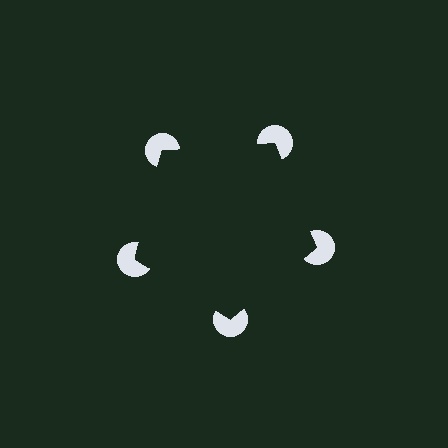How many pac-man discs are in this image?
There are 5 — one at each vertex of the illusory pentagon.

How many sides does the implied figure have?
5 sides.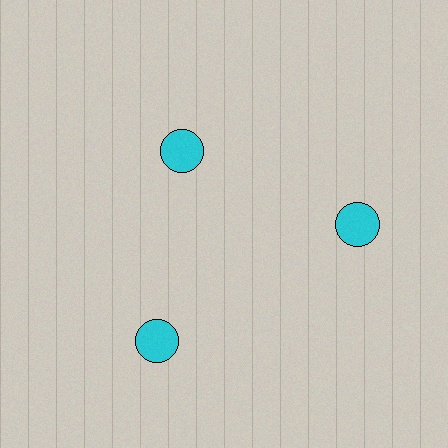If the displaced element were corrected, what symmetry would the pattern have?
It would have 3-fold rotational symmetry — the pattern would map onto itself every 120 degrees.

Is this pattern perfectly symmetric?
No. The 3 cyan circles are arranged in a ring, but one element near the 11 o'clock position is pulled inward toward the center, breaking the 3-fold rotational symmetry.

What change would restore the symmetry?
The symmetry would be restored by moving it outward, back onto the ring so that all 3 circles sit at equal angles and equal distance from the center.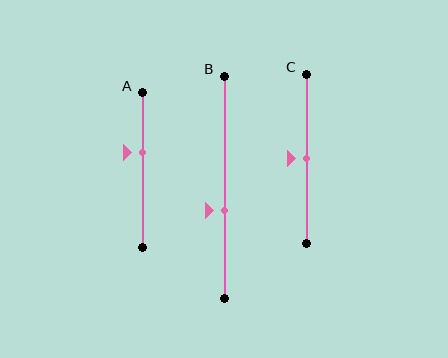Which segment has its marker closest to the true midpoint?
Segment C has its marker closest to the true midpoint.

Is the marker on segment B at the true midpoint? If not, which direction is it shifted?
No, the marker on segment B is shifted downward by about 11% of the segment length.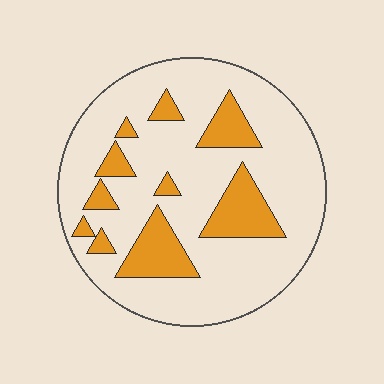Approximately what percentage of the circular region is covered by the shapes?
Approximately 20%.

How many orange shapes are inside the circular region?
10.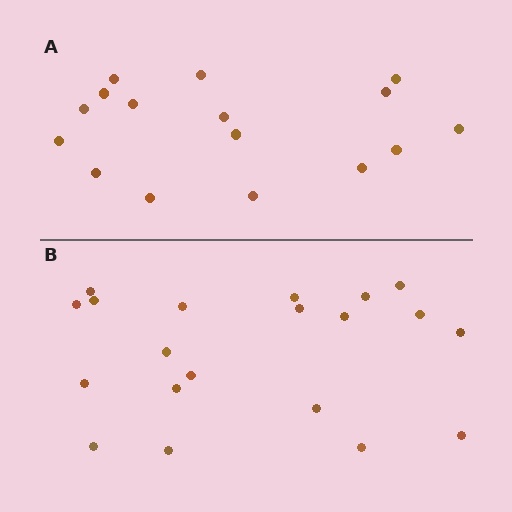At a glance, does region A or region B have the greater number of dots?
Region B (the bottom region) has more dots.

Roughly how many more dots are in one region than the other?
Region B has about 4 more dots than region A.